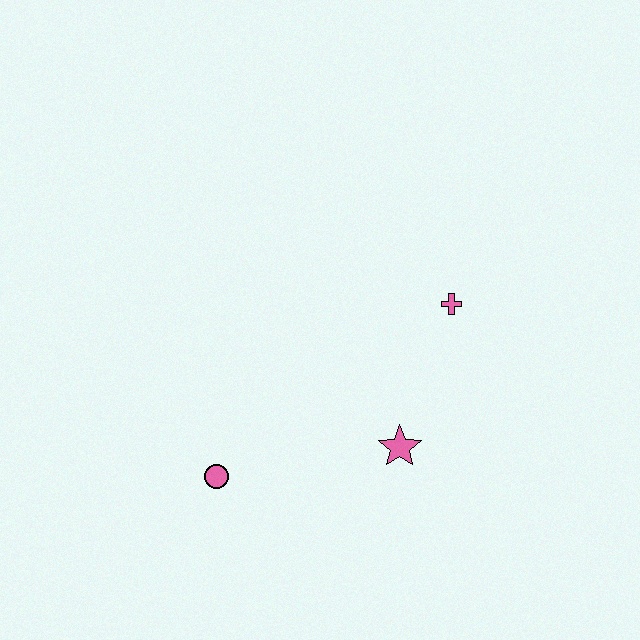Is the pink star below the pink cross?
Yes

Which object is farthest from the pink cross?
The pink circle is farthest from the pink cross.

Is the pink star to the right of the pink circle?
Yes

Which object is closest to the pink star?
The pink cross is closest to the pink star.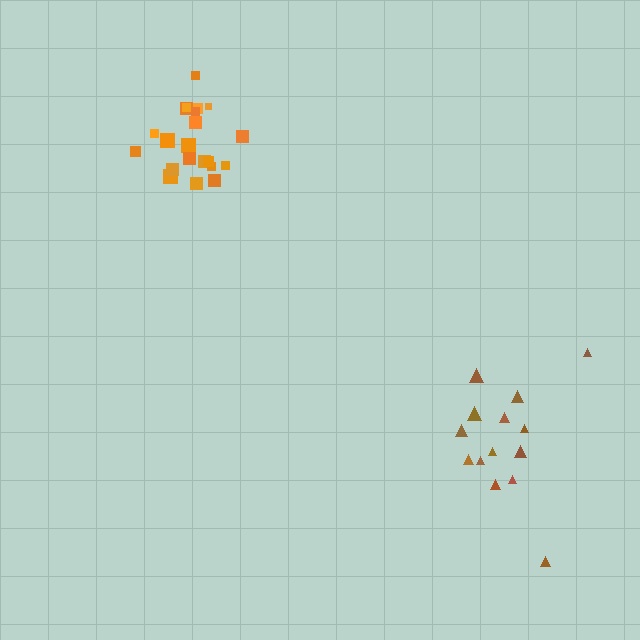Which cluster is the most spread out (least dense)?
Brown.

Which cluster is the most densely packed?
Orange.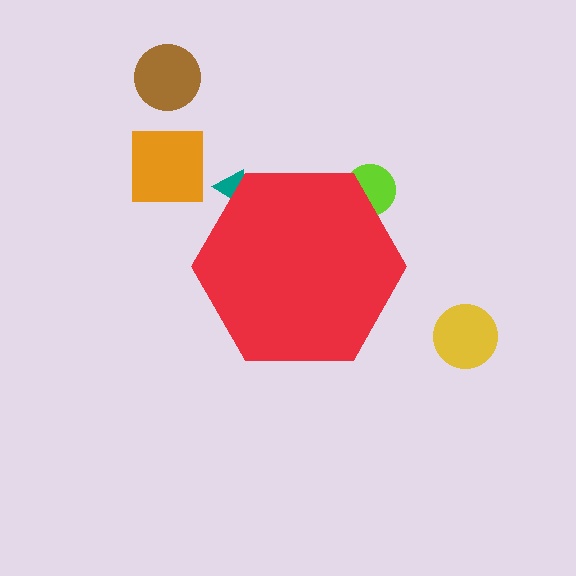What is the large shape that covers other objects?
A red hexagon.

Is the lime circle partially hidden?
Yes, the lime circle is partially hidden behind the red hexagon.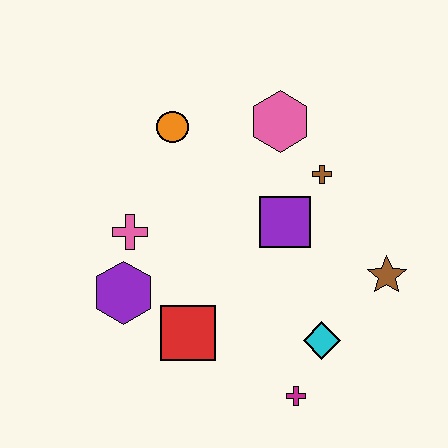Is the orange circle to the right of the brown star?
No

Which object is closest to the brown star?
The cyan diamond is closest to the brown star.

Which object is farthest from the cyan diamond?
The orange circle is farthest from the cyan diamond.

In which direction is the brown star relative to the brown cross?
The brown star is below the brown cross.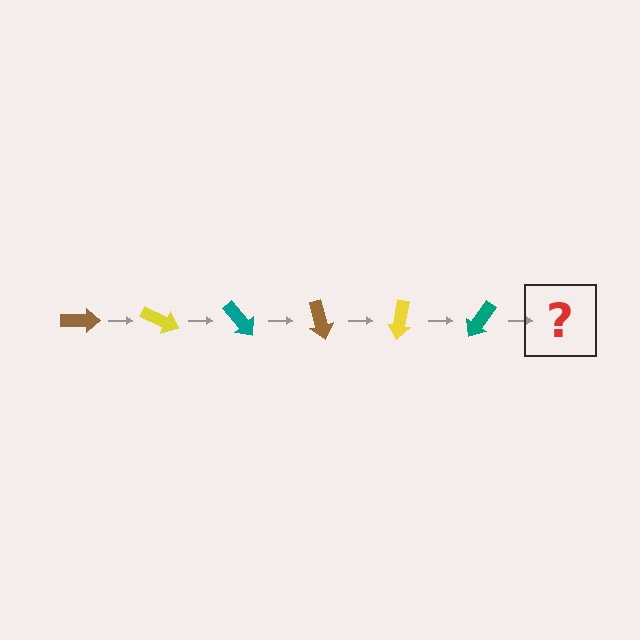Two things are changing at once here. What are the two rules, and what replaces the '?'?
The two rules are that it rotates 25 degrees each step and the color cycles through brown, yellow, and teal. The '?' should be a brown arrow, rotated 150 degrees from the start.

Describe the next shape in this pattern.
It should be a brown arrow, rotated 150 degrees from the start.